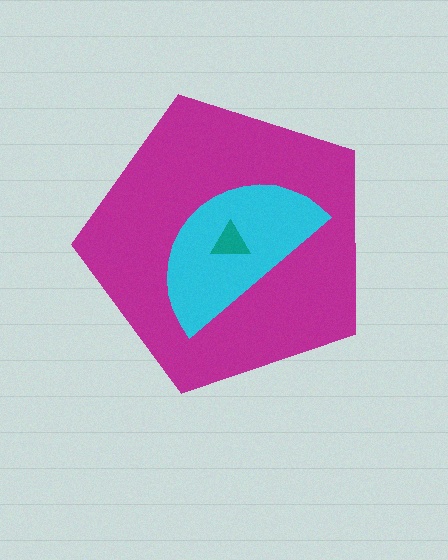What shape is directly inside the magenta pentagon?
The cyan semicircle.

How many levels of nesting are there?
3.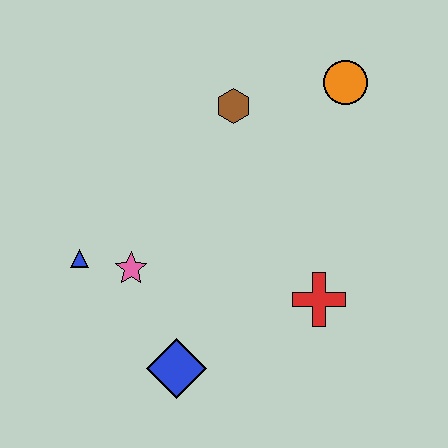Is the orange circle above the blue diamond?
Yes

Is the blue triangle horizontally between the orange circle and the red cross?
No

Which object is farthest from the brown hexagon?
The blue diamond is farthest from the brown hexagon.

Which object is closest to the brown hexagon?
The orange circle is closest to the brown hexagon.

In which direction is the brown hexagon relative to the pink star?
The brown hexagon is above the pink star.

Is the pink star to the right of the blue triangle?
Yes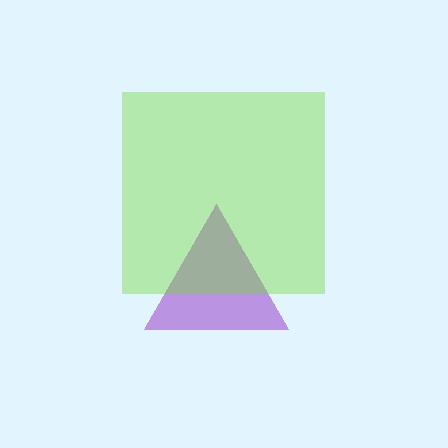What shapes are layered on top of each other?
The layered shapes are: a purple triangle, a lime square.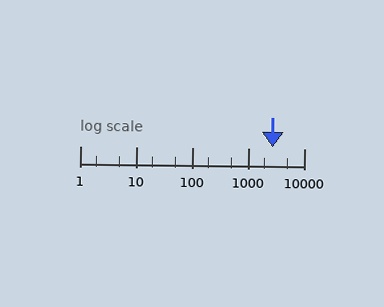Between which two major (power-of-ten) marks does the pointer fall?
The pointer is between 1000 and 10000.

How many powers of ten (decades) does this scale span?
The scale spans 4 decades, from 1 to 10000.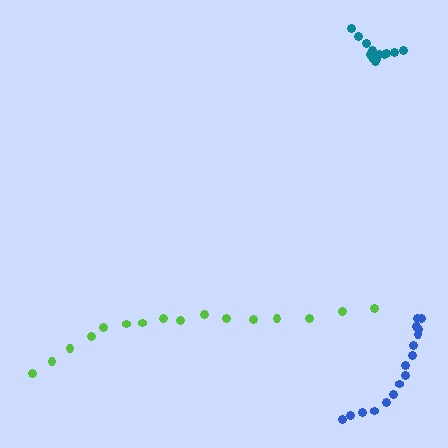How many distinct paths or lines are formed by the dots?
There are 3 distinct paths.